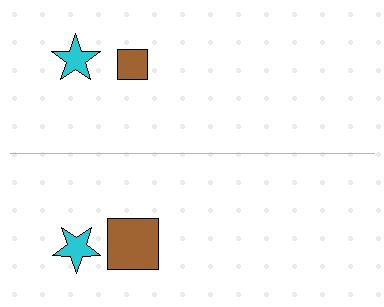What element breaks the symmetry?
The brown square on the bottom side has a different size than its mirror counterpart.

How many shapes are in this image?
There are 4 shapes in this image.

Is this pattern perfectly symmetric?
No, the pattern is not perfectly symmetric. The brown square on the bottom side has a different size than its mirror counterpart.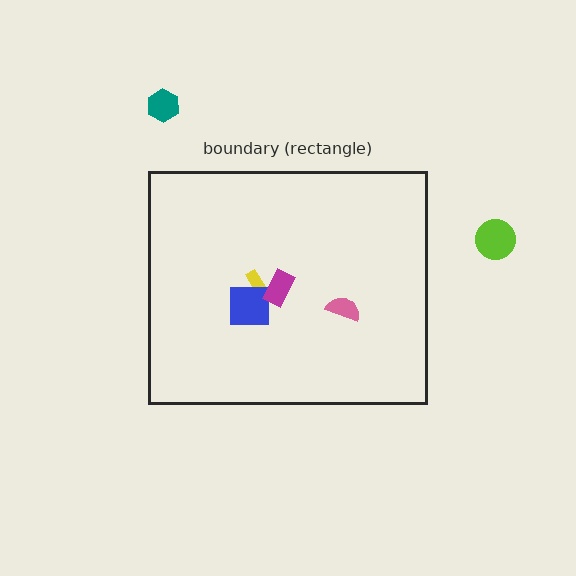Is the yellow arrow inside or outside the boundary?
Inside.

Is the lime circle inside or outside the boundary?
Outside.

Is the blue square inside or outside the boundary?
Inside.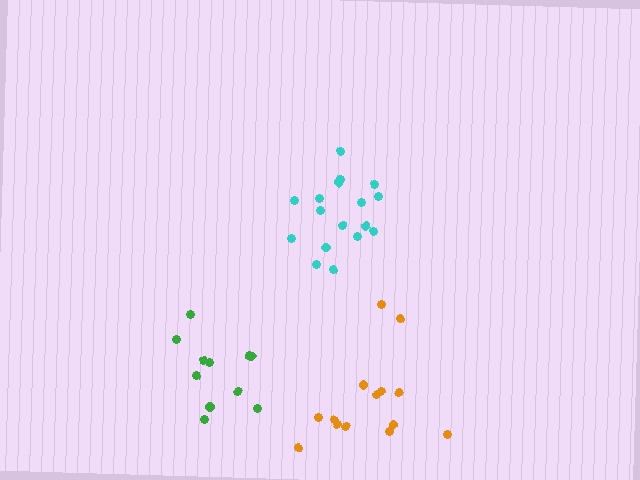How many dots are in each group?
Group 1: 17 dots, Group 2: 14 dots, Group 3: 11 dots (42 total).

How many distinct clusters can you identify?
There are 3 distinct clusters.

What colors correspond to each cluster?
The clusters are colored: cyan, orange, green.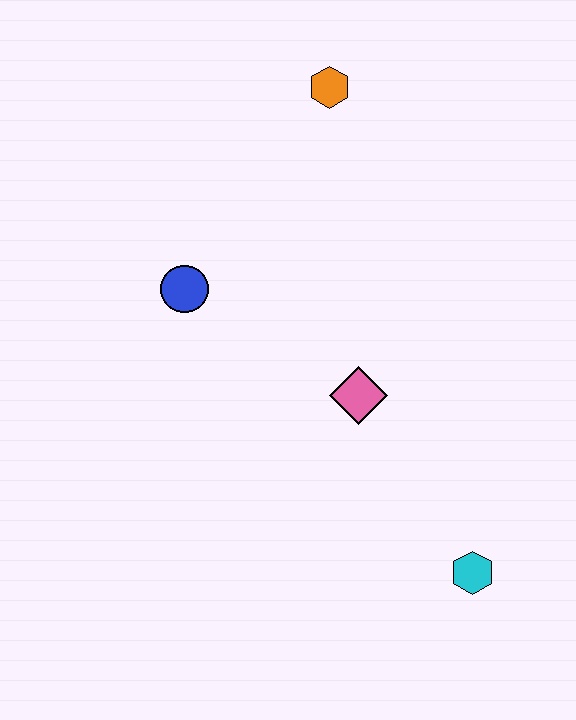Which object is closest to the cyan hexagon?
The pink diamond is closest to the cyan hexagon.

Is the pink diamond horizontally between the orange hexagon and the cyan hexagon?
Yes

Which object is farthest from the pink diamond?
The orange hexagon is farthest from the pink diamond.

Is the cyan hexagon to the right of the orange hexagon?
Yes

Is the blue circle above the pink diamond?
Yes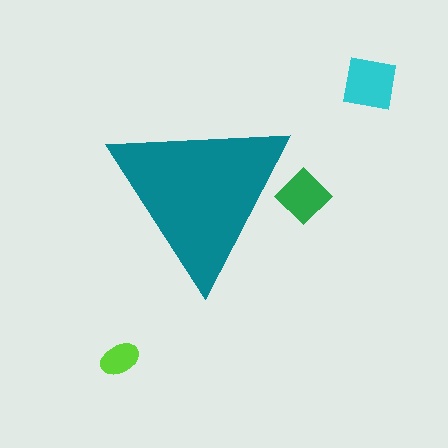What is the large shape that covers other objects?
A teal triangle.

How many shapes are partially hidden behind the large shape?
1 shape is partially hidden.